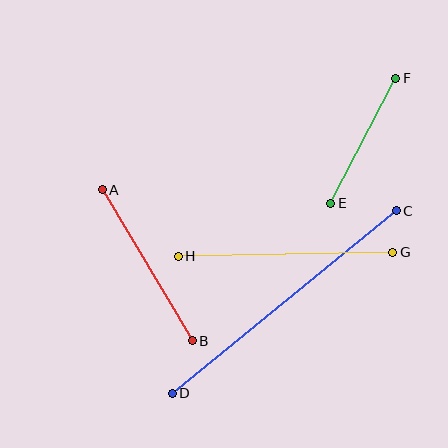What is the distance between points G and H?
The distance is approximately 214 pixels.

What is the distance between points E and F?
The distance is approximately 141 pixels.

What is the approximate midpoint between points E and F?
The midpoint is at approximately (363, 141) pixels.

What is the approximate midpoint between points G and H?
The midpoint is at approximately (285, 254) pixels.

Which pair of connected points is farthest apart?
Points C and D are farthest apart.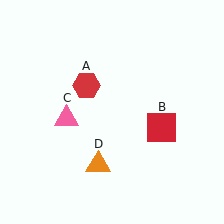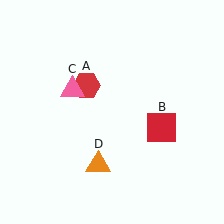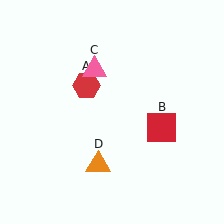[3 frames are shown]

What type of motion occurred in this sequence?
The pink triangle (object C) rotated clockwise around the center of the scene.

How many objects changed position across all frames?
1 object changed position: pink triangle (object C).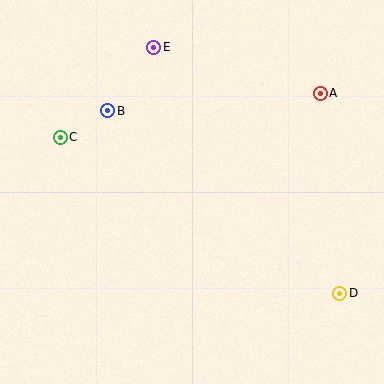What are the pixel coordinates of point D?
Point D is at (340, 293).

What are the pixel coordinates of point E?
Point E is at (154, 47).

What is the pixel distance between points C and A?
The distance between C and A is 263 pixels.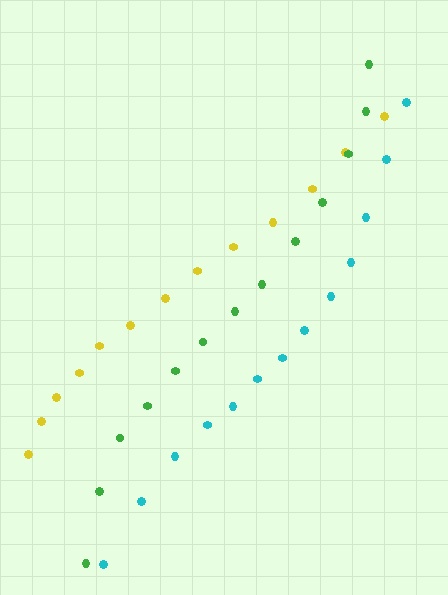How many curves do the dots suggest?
There are 3 distinct paths.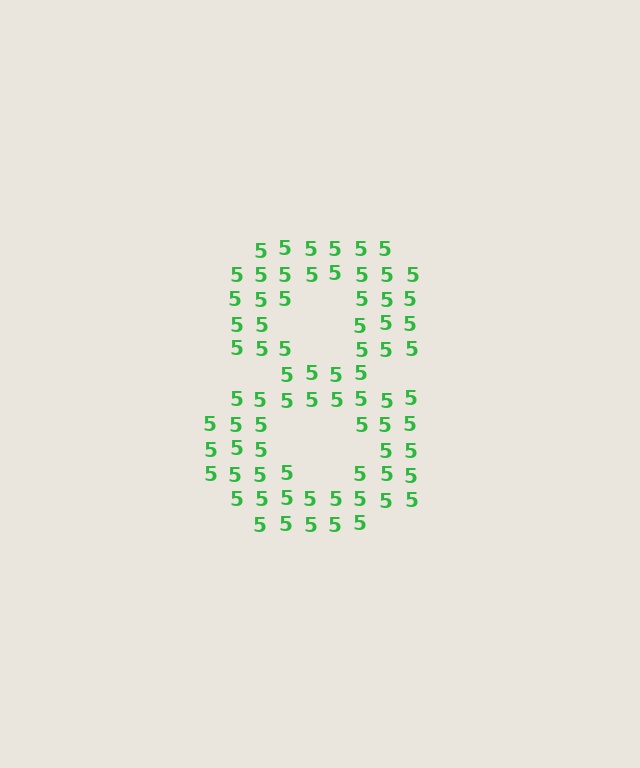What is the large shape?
The large shape is the digit 8.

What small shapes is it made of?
It is made of small digit 5's.